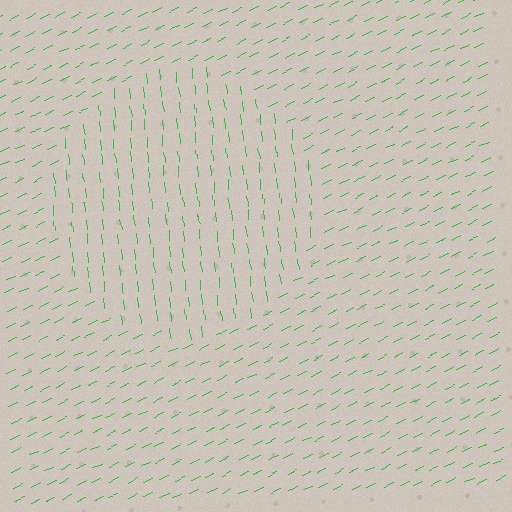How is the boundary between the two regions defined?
The boundary is defined purely by a change in line orientation (approximately 70 degrees difference). All lines are the same color and thickness.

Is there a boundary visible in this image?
Yes, there is a texture boundary formed by a change in line orientation.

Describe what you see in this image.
The image is filled with small green line segments. A circle region in the image has lines oriented differently from the surrounding lines, creating a visible texture boundary.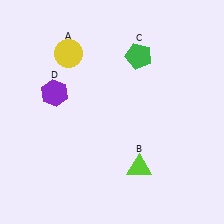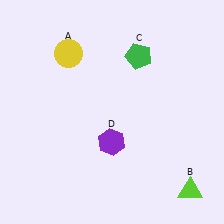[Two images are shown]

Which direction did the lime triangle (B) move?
The lime triangle (B) moved right.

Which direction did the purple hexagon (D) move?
The purple hexagon (D) moved right.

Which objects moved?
The objects that moved are: the lime triangle (B), the purple hexagon (D).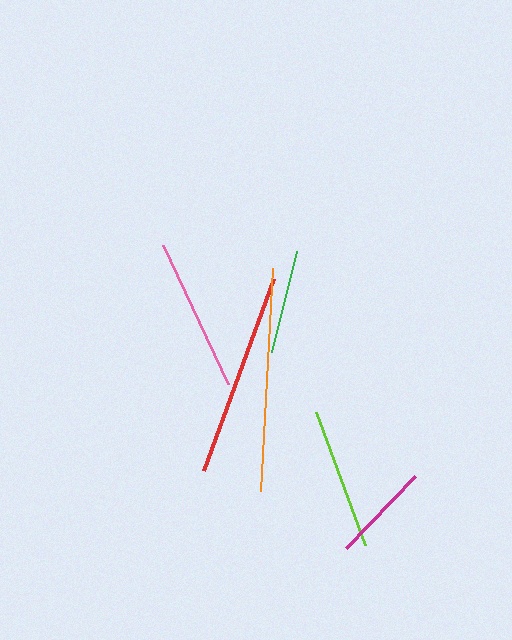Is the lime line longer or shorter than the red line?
The red line is longer than the lime line.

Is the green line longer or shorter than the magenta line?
The green line is longer than the magenta line.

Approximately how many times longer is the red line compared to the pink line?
The red line is approximately 1.3 times the length of the pink line.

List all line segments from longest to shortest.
From longest to shortest: orange, red, pink, lime, green, magenta.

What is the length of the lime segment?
The lime segment is approximately 143 pixels long.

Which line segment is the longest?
The orange line is the longest at approximately 223 pixels.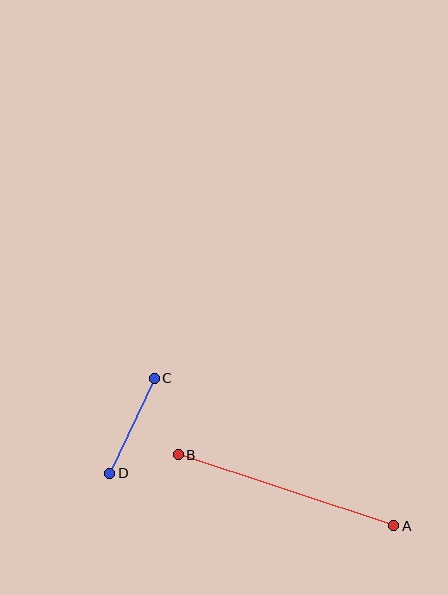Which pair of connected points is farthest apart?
Points A and B are farthest apart.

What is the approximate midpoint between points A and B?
The midpoint is at approximately (286, 490) pixels.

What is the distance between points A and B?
The distance is approximately 227 pixels.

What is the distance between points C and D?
The distance is approximately 105 pixels.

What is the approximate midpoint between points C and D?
The midpoint is at approximately (132, 426) pixels.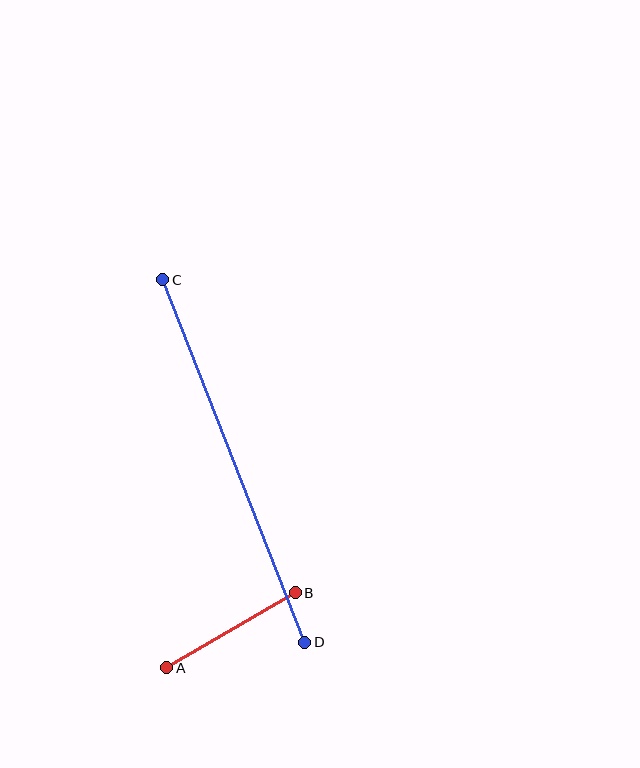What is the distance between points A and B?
The distance is approximately 149 pixels.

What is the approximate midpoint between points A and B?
The midpoint is at approximately (231, 630) pixels.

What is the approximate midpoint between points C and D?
The midpoint is at approximately (234, 461) pixels.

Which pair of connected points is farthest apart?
Points C and D are farthest apart.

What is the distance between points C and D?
The distance is approximately 389 pixels.